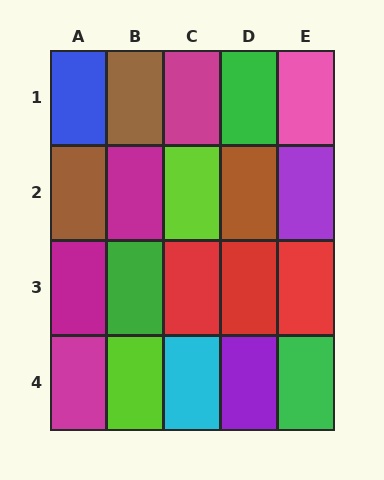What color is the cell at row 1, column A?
Blue.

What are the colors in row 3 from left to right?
Magenta, green, red, red, red.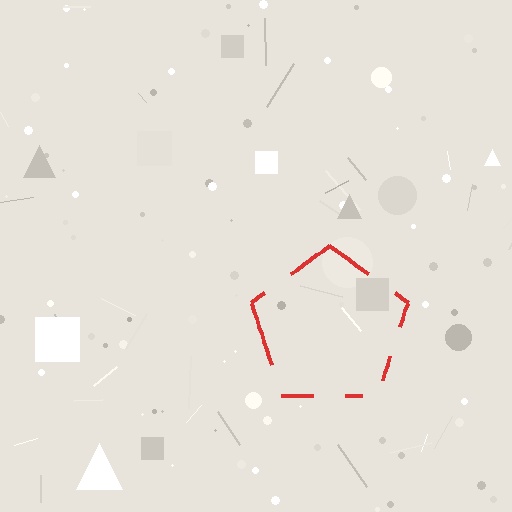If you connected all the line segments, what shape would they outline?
They would outline a pentagon.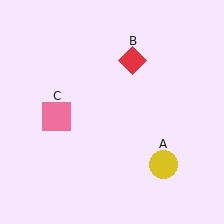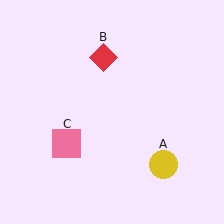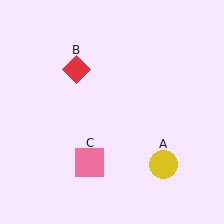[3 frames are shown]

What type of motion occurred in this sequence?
The red diamond (object B), pink square (object C) rotated counterclockwise around the center of the scene.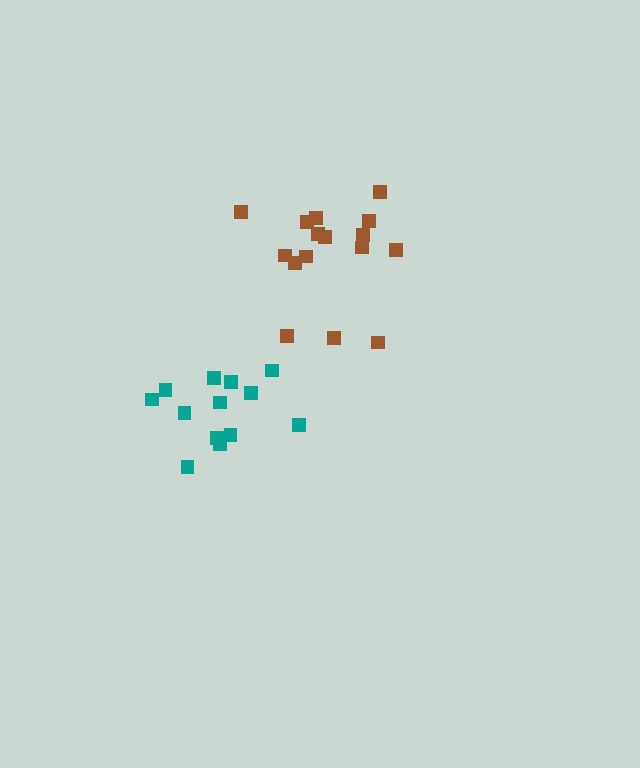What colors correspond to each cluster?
The clusters are colored: teal, brown.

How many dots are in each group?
Group 1: 14 dots, Group 2: 16 dots (30 total).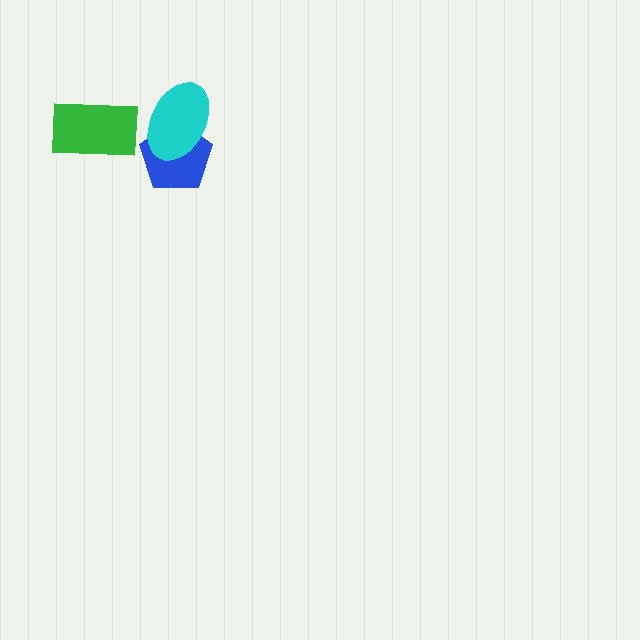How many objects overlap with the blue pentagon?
1 object overlaps with the blue pentagon.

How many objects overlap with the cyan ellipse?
1 object overlaps with the cyan ellipse.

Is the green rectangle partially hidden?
No, no other shape covers it.